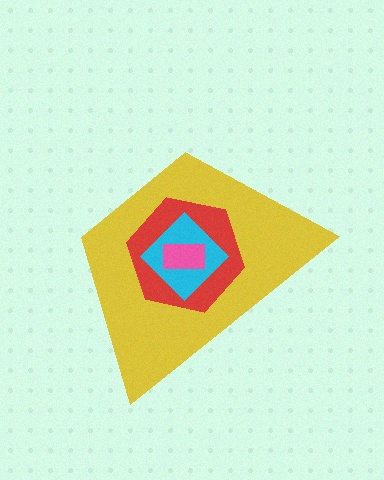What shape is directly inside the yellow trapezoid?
The red hexagon.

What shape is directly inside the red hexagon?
The cyan diamond.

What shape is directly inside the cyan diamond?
The pink rectangle.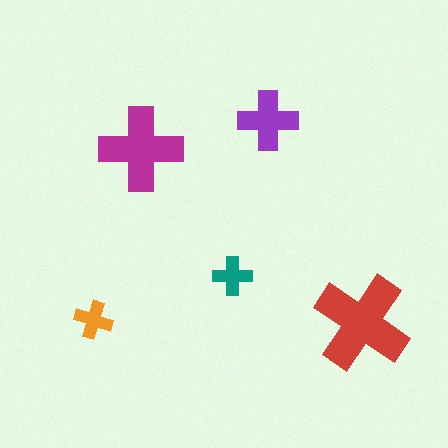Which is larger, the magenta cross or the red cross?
The red one.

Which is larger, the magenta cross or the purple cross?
The magenta one.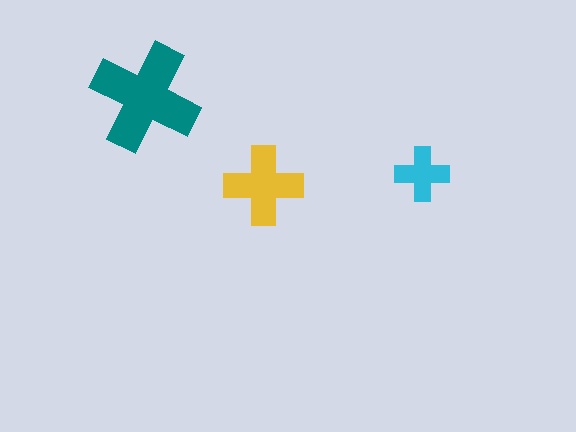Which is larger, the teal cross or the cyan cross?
The teal one.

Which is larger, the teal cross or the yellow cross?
The teal one.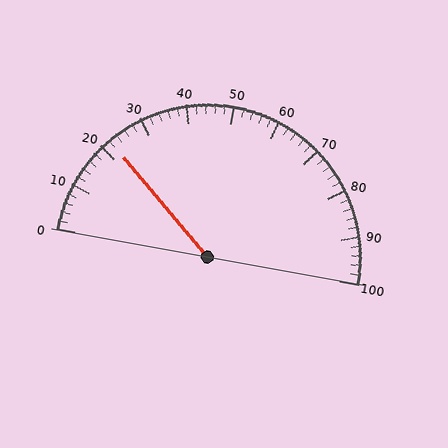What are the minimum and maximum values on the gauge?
The gauge ranges from 0 to 100.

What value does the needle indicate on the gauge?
The needle indicates approximately 22.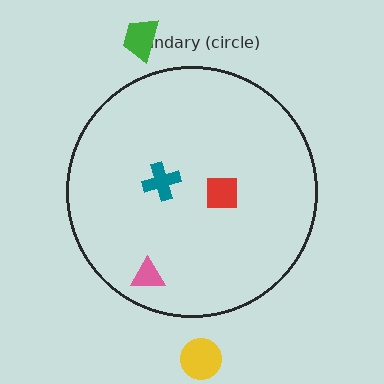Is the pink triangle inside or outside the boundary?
Inside.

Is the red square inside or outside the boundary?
Inside.